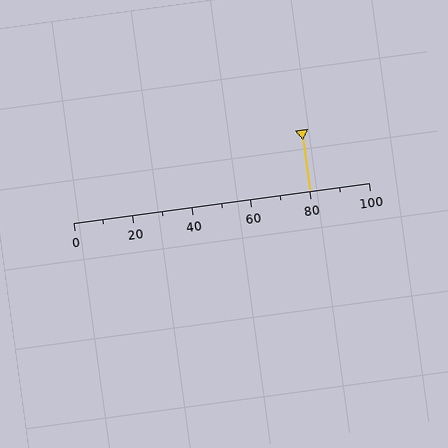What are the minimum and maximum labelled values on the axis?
The axis runs from 0 to 100.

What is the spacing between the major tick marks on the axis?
The major ticks are spaced 20 apart.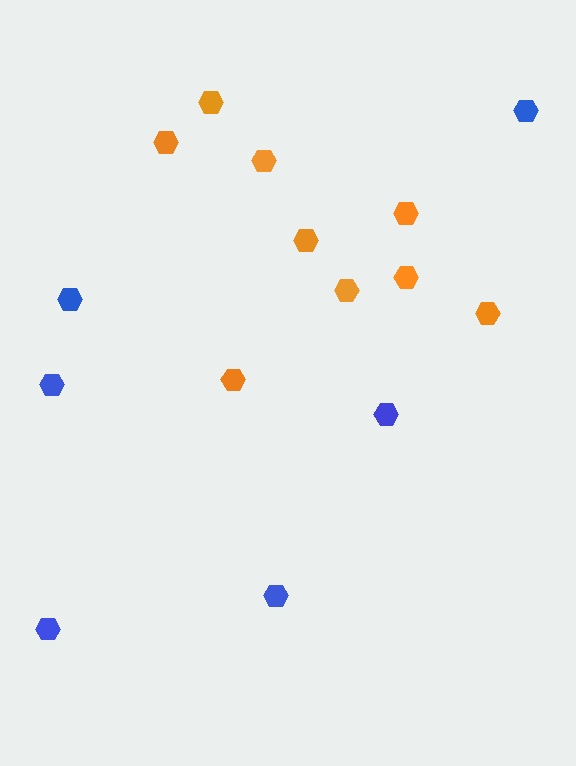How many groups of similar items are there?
There are 2 groups: one group of blue hexagons (6) and one group of orange hexagons (9).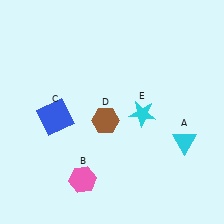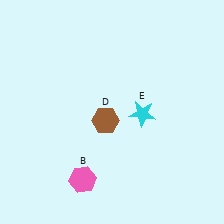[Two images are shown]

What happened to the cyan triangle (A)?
The cyan triangle (A) was removed in Image 2. It was in the bottom-right area of Image 1.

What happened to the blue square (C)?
The blue square (C) was removed in Image 2. It was in the bottom-left area of Image 1.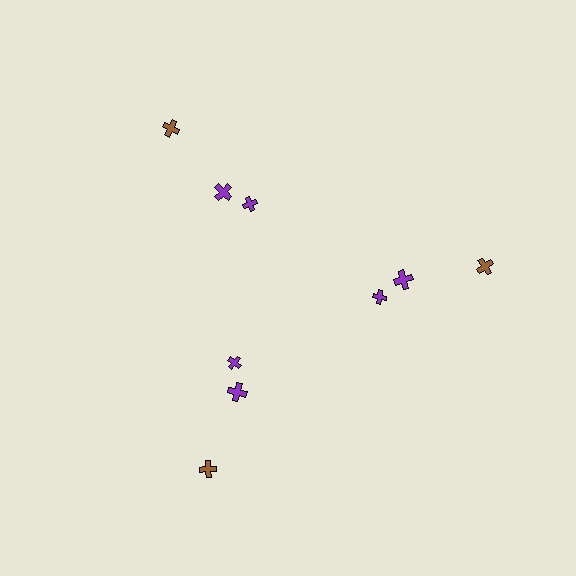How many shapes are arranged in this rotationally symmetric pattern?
There are 9 shapes, arranged in 3 groups of 3.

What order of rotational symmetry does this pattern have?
This pattern has 3-fold rotational symmetry.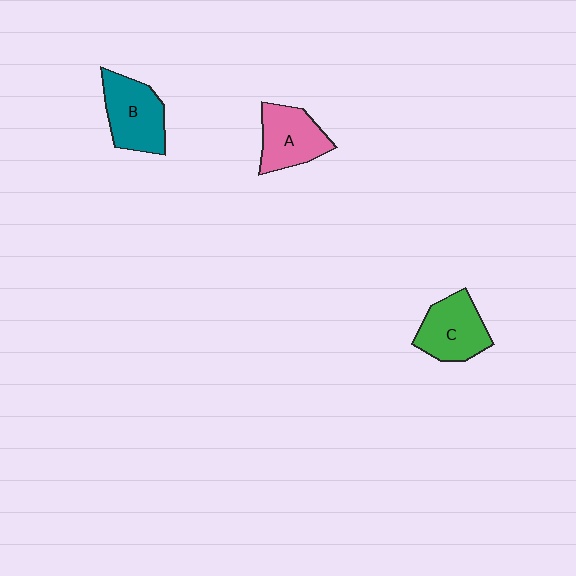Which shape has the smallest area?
Shape A (pink).